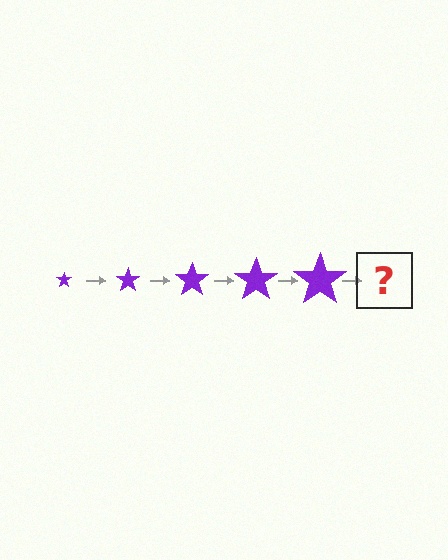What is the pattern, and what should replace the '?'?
The pattern is that the star gets progressively larger each step. The '?' should be a purple star, larger than the previous one.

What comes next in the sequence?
The next element should be a purple star, larger than the previous one.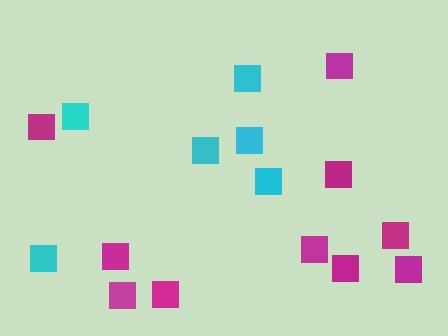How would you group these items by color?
There are 2 groups: one group of magenta squares (10) and one group of cyan squares (6).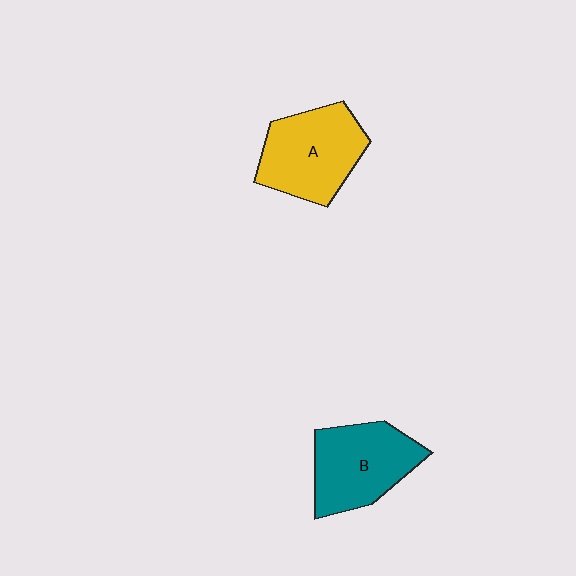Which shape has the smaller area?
Shape B (teal).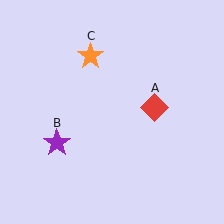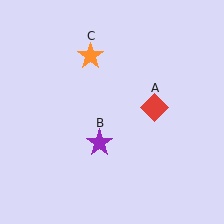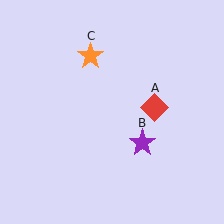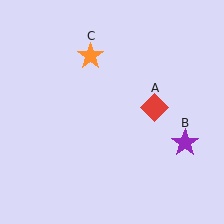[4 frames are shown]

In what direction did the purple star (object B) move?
The purple star (object B) moved right.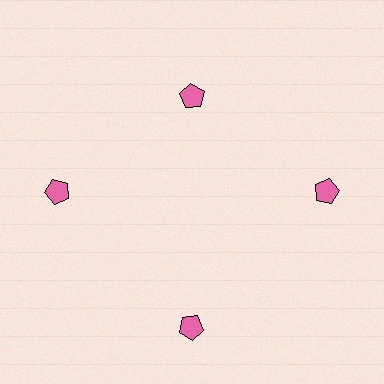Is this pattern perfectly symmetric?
No. The 4 pink pentagons are arranged in a ring, but one element near the 12 o'clock position is pulled inward toward the center, breaking the 4-fold rotational symmetry.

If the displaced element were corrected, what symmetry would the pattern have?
It would have 4-fold rotational symmetry — the pattern would map onto itself every 90 degrees.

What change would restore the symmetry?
The symmetry would be restored by moving it outward, back onto the ring so that all 4 pentagons sit at equal angles and equal distance from the center.